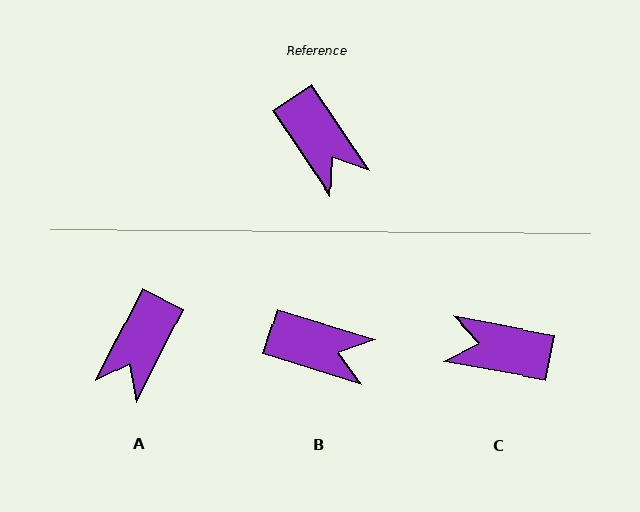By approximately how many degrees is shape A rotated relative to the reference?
Approximately 60 degrees clockwise.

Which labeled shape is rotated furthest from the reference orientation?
C, about 134 degrees away.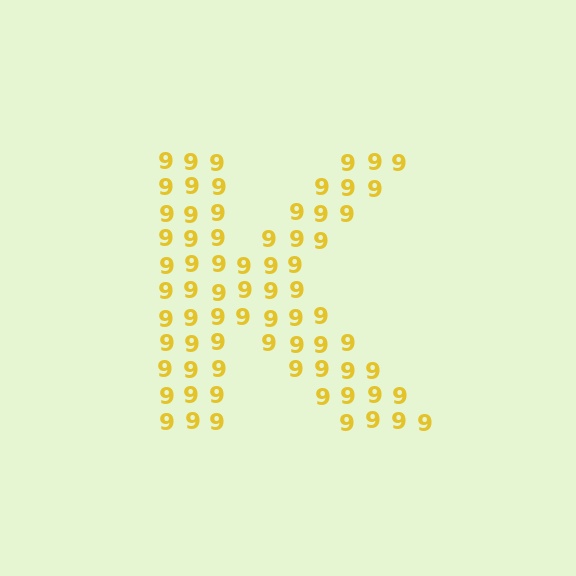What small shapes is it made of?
It is made of small digit 9's.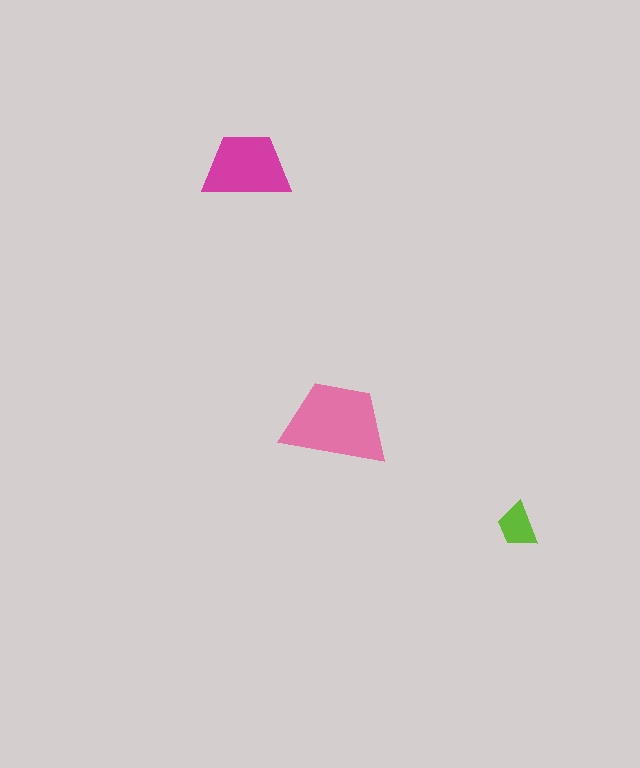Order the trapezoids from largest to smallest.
the pink one, the magenta one, the lime one.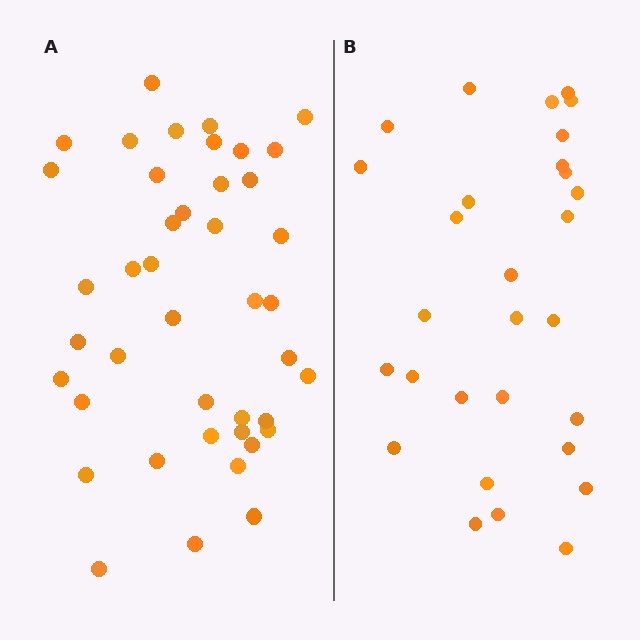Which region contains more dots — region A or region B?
Region A (the left region) has more dots.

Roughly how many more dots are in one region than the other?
Region A has approximately 15 more dots than region B.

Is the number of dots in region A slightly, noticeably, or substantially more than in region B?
Region A has noticeably more, but not dramatically so. The ratio is roughly 1.4 to 1.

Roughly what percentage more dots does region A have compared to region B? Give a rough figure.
About 45% more.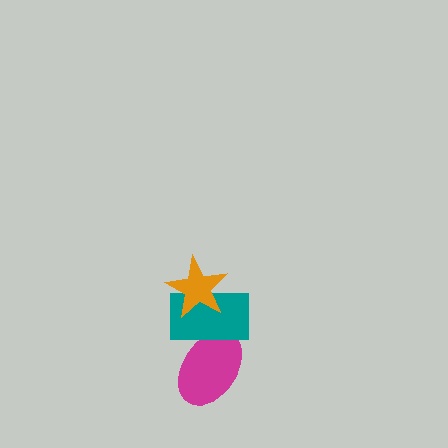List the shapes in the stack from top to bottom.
From top to bottom: the orange star, the teal rectangle, the magenta ellipse.